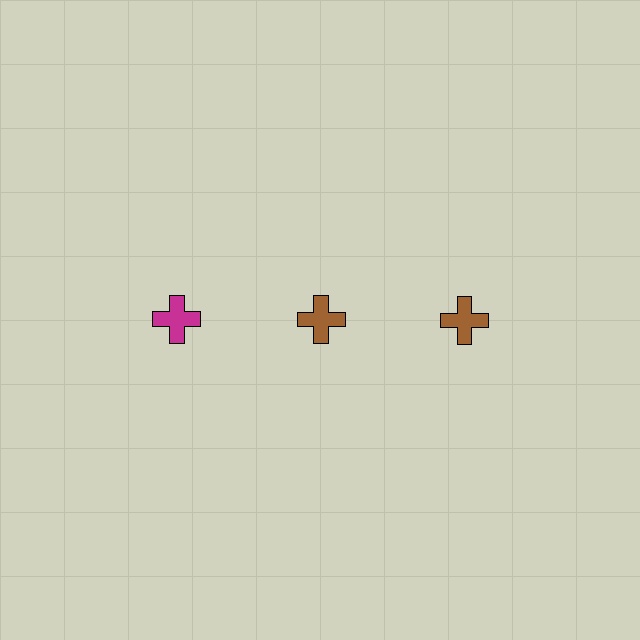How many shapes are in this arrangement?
There are 3 shapes arranged in a grid pattern.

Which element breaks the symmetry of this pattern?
The magenta cross in the top row, leftmost column breaks the symmetry. All other shapes are brown crosses.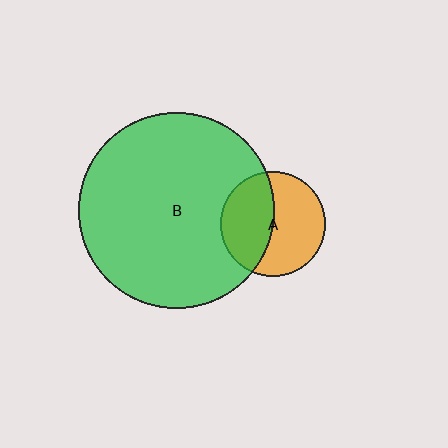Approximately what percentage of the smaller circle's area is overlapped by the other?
Approximately 45%.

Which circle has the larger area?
Circle B (green).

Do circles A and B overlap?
Yes.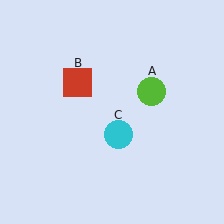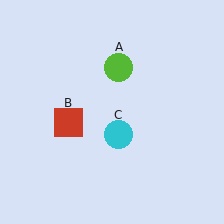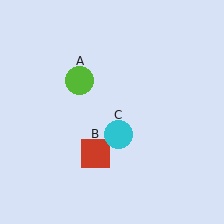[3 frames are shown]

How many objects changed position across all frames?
2 objects changed position: lime circle (object A), red square (object B).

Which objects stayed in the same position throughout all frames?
Cyan circle (object C) remained stationary.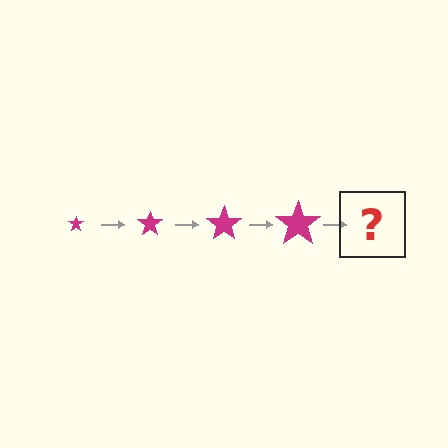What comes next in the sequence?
The next element should be a magenta star, larger than the previous one.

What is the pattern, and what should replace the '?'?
The pattern is that the star gets progressively larger each step. The '?' should be a magenta star, larger than the previous one.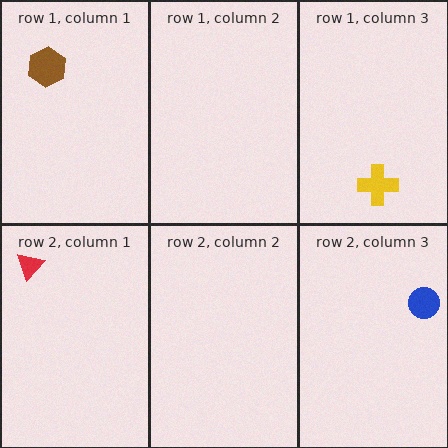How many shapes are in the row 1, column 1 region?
1.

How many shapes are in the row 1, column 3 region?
1.